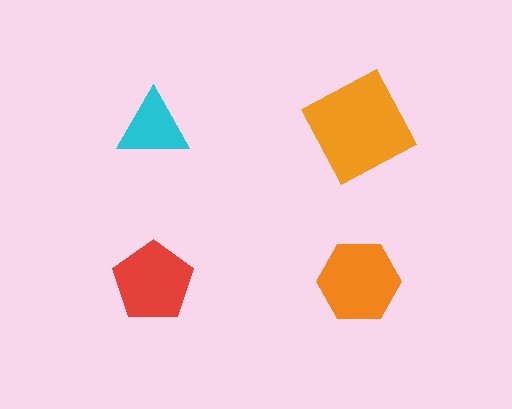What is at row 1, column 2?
An orange square.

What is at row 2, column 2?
An orange hexagon.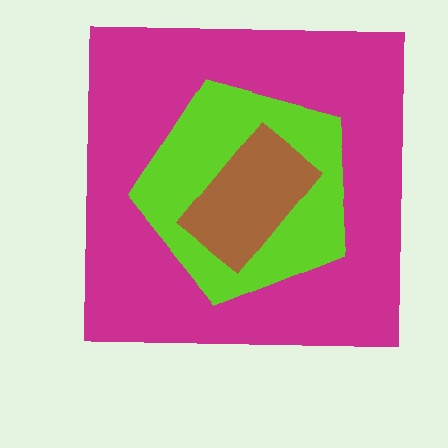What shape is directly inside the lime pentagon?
The brown rectangle.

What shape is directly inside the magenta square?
The lime pentagon.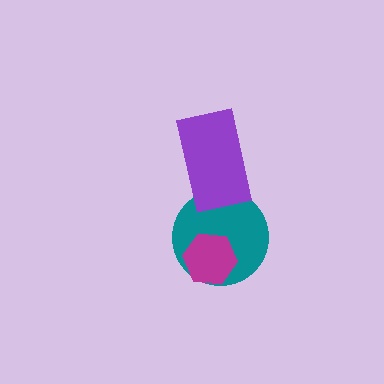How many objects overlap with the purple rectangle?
1 object overlaps with the purple rectangle.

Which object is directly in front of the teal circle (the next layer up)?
The magenta hexagon is directly in front of the teal circle.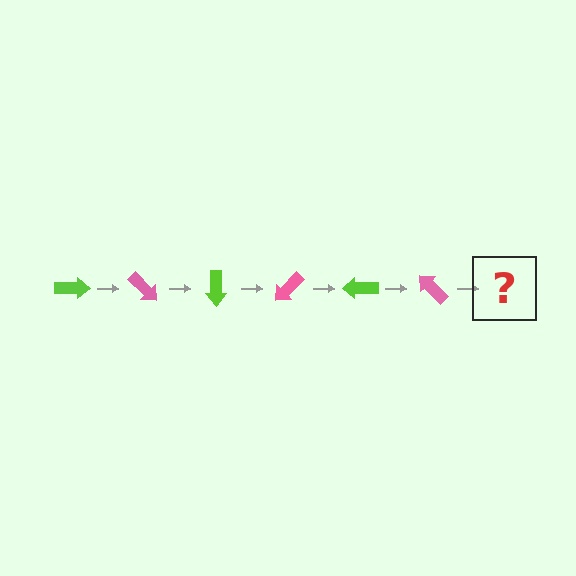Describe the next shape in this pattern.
It should be a lime arrow, rotated 270 degrees from the start.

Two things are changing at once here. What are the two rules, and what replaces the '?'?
The two rules are that it rotates 45 degrees each step and the color cycles through lime and pink. The '?' should be a lime arrow, rotated 270 degrees from the start.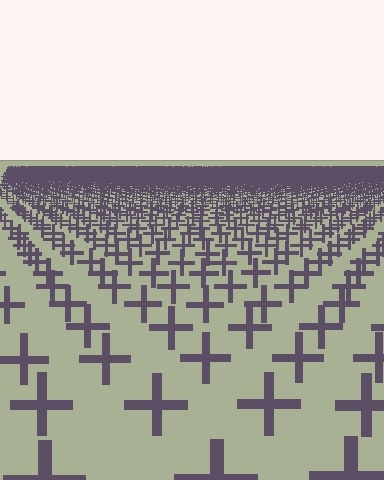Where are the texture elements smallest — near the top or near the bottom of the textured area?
Near the top.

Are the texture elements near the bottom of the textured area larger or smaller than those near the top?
Larger. Near the bottom, elements are closer to the viewer and appear at a bigger on-screen size.